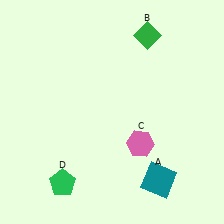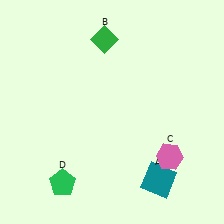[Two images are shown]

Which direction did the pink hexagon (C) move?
The pink hexagon (C) moved right.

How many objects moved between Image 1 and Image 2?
2 objects moved between the two images.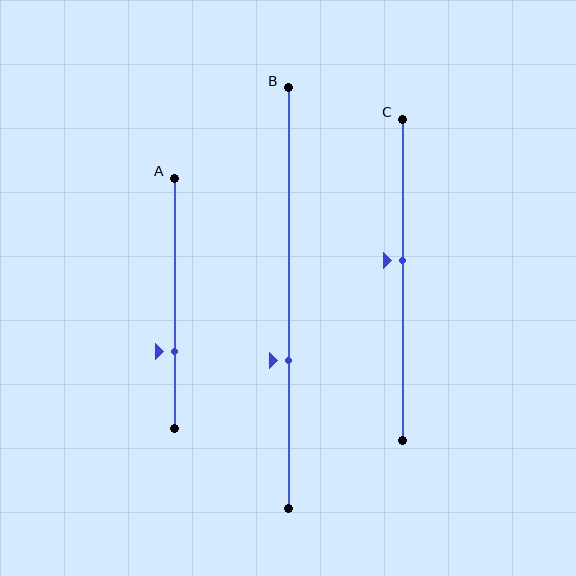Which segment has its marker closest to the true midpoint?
Segment C has its marker closest to the true midpoint.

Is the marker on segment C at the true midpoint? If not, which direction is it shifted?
No, the marker on segment C is shifted upward by about 6% of the segment length.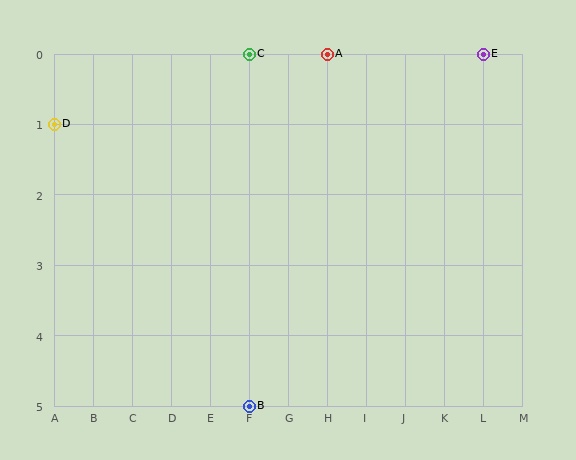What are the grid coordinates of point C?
Point C is at grid coordinates (F, 0).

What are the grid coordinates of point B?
Point B is at grid coordinates (F, 5).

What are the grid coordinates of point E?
Point E is at grid coordinates (L, 0).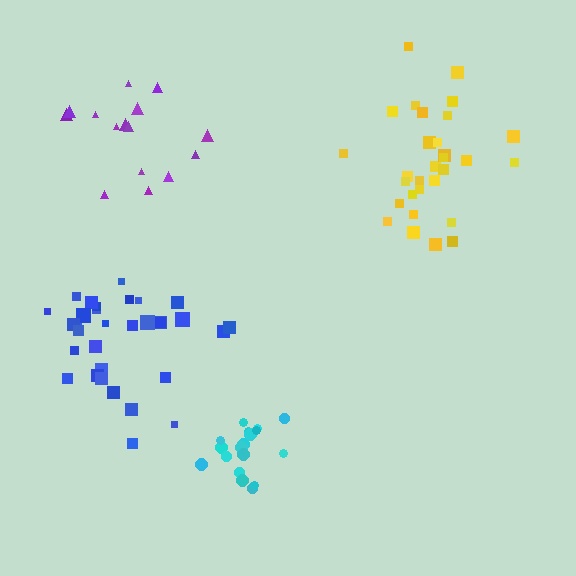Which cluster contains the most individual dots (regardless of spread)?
Blue (34).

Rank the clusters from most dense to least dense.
cyan, blue, yellow, purple.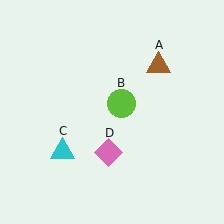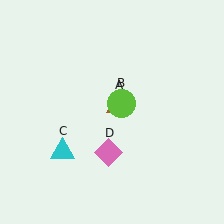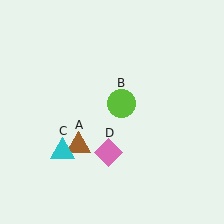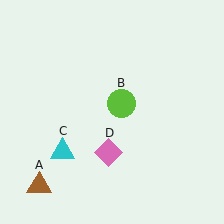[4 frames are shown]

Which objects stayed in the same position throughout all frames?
Lime circle (object B) and cyan triangle (object C) and pink diamond (object D) remained stationary.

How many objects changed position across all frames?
1 object changed position: brown triangle (object A).